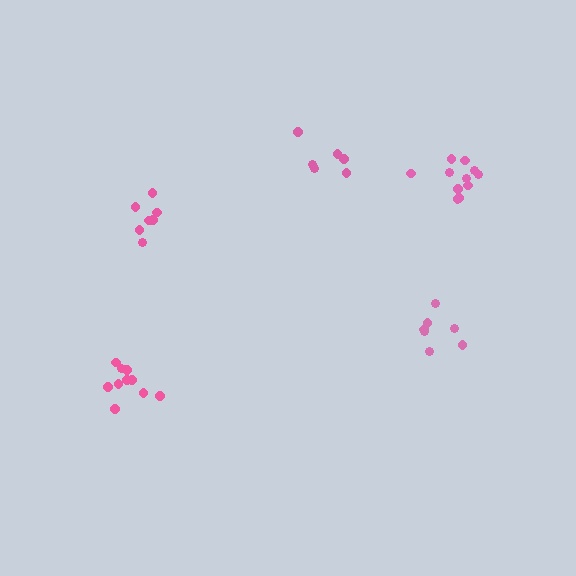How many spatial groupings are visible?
There are 5 spatial groupings.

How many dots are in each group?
Group 1: 7 dots, Group 2: 11 dots, Group 3: 6 dots, Group 4: 10 dots, Group 5: 7 dots (41 total).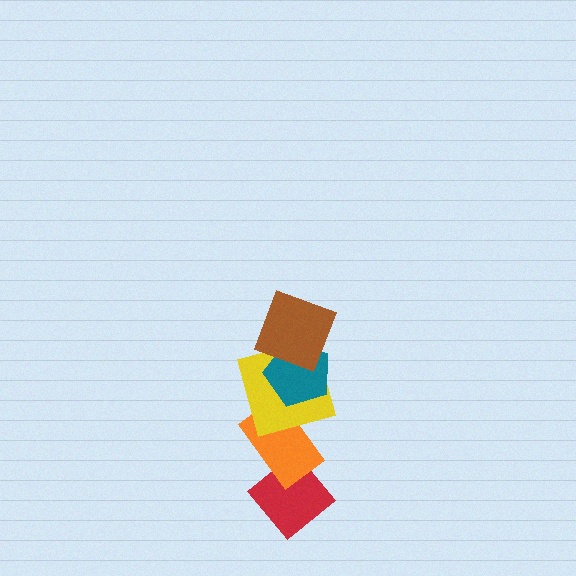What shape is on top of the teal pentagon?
The brown square is on top of the teal pentagon.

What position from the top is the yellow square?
The yellow square is 3rd from the top.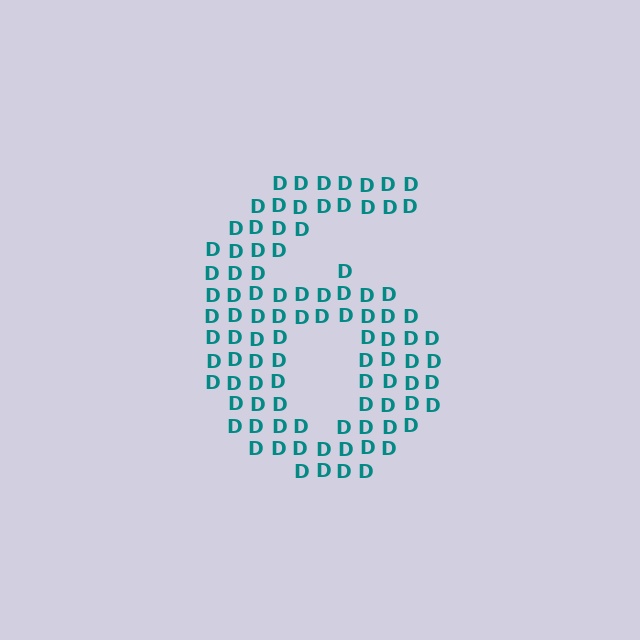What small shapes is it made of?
It is made of small letter D's.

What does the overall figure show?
The overall figure shows the digit 6.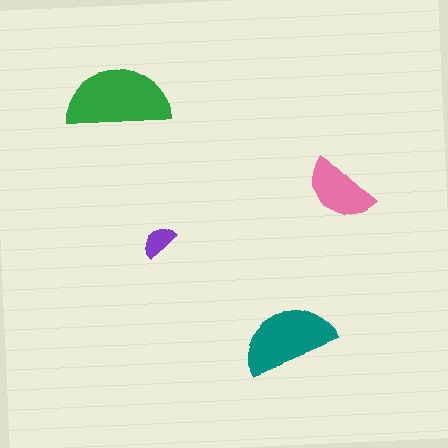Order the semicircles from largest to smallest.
the green one, the teal one, the pink one, the purple one.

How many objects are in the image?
There are 4 objects in the image.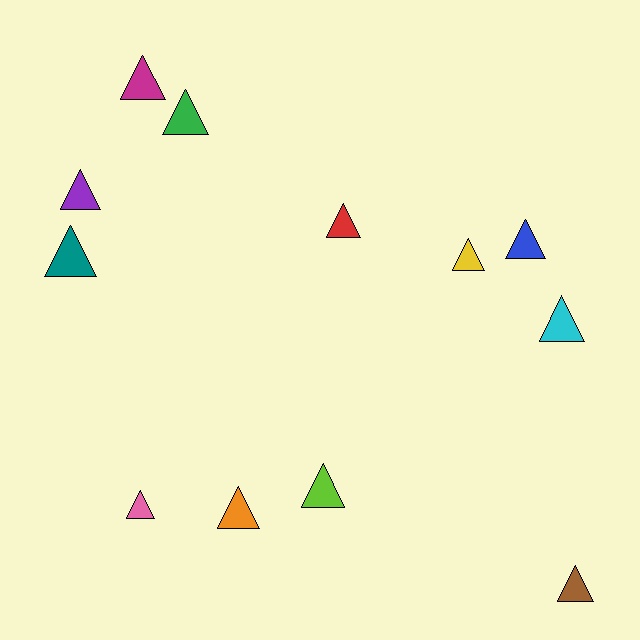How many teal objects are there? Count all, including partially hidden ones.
There is 1 teal object.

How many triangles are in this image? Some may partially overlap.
There are 12 triangles.